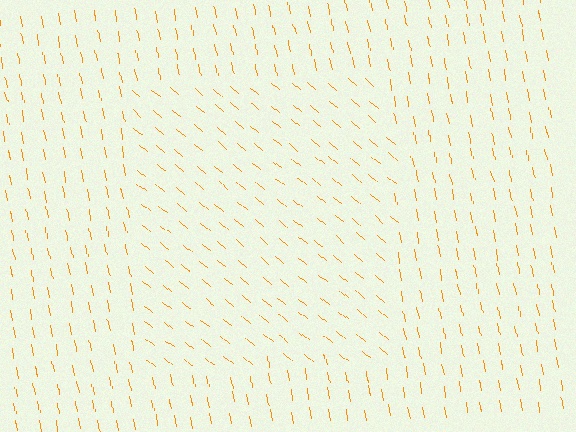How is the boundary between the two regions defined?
The boundary is defined purely by a change in line orientation (approximately 40 degrees difference). All lines are the same color and thickness.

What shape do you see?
I see a rectangle.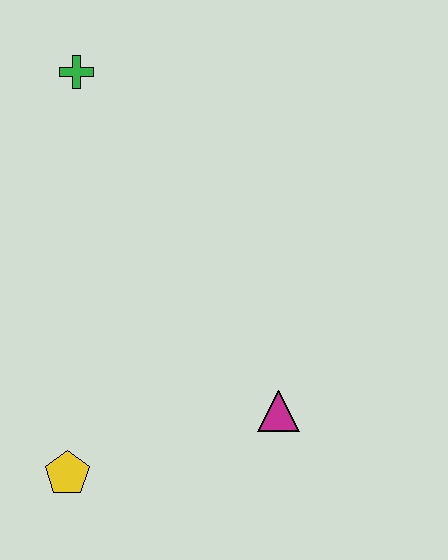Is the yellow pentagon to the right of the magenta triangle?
No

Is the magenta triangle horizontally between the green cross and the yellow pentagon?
No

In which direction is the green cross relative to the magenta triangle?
The green cross is above the magenta triangle.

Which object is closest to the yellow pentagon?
The magenta triangle is closest to the yellow pentagon.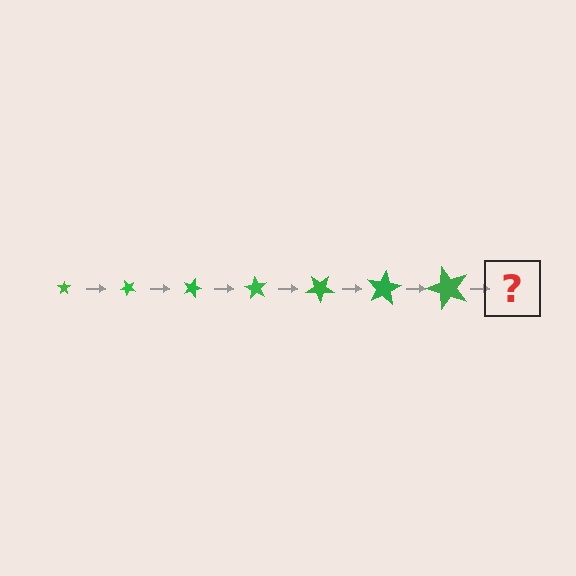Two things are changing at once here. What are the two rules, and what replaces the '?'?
The two rules are that the star grows larger each step and it rotates 45 degrees each step. The '?' should be a star, larger than the previous one and rotated 315 degrees from the start.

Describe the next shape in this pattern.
It should be a star, larger than the previous one and rotated 315 degrees from the start.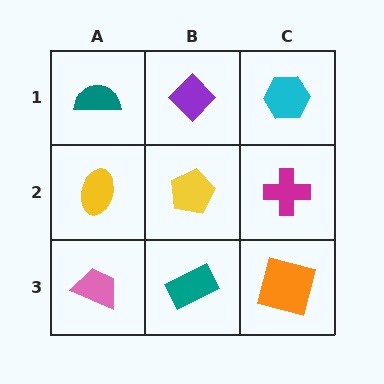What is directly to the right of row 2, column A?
A yellow pentagon.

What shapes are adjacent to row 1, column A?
A yellow ellipse (row 2, column A), a purple diamond (row 1, column B).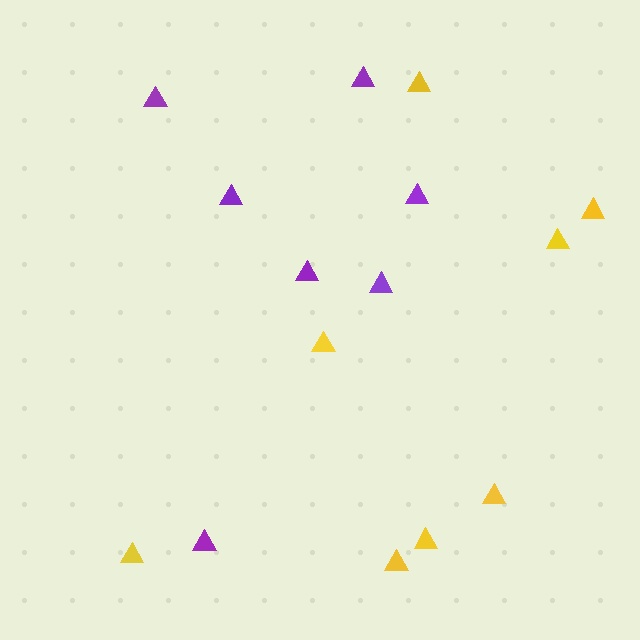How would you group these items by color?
There are 2 groups: one group of purple triangles (7) and one group of yellow triangles (8).